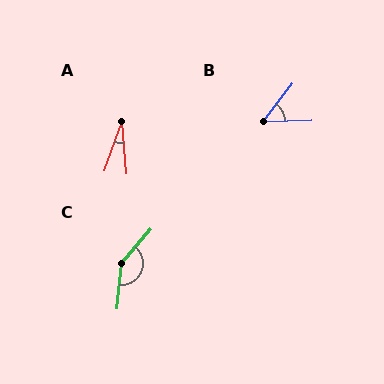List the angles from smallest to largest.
A (24°), B (50°), C (144°).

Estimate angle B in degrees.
Approximately 50 degrees.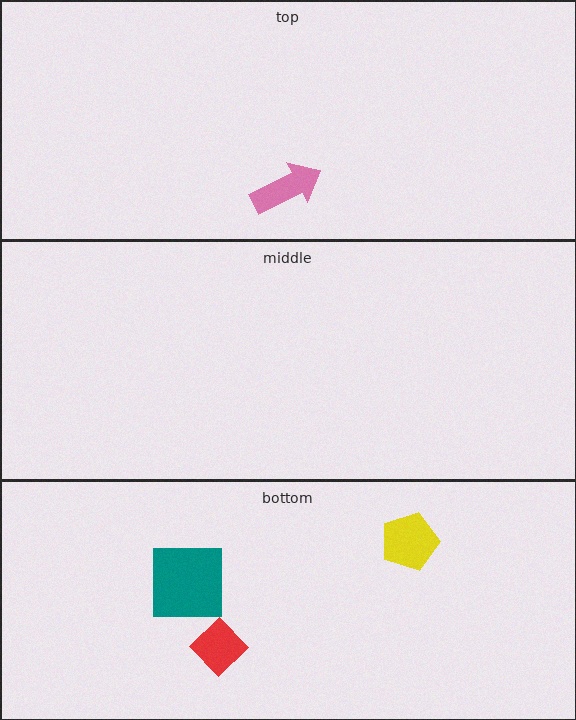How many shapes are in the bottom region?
3.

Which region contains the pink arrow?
The top region.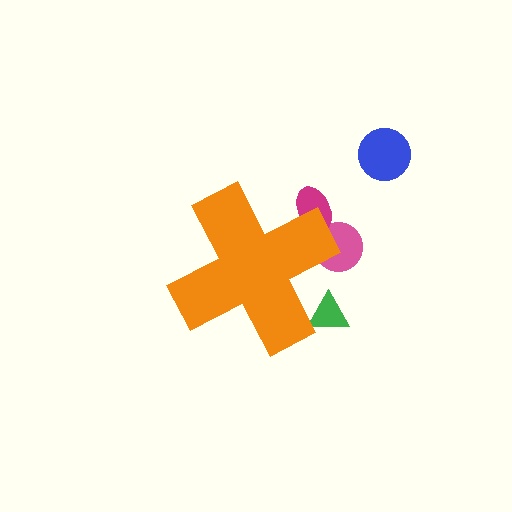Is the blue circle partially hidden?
No, the blue circle is fully visible.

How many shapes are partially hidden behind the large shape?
3 shapes are partially hidden.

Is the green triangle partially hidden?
Yes, the green triangle is partially hidden behind the orange cross.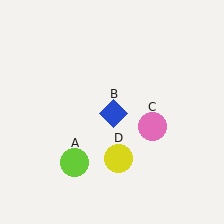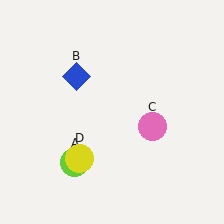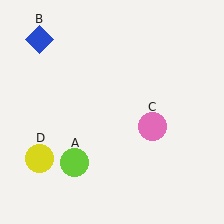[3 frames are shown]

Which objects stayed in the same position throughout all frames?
Lime circle (object A) and pink circle (object C) remained stationary.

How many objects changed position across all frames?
2 objects changed position: blue diamond (object B), yellow circle (object D).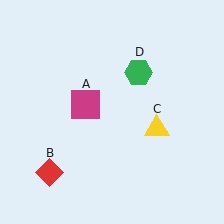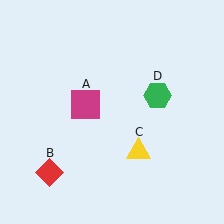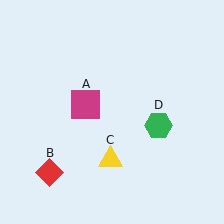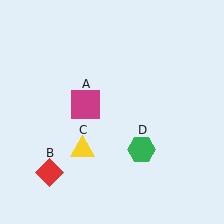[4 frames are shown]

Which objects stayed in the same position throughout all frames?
Magenta square (object A) and red diamond (object B) remained stationary.